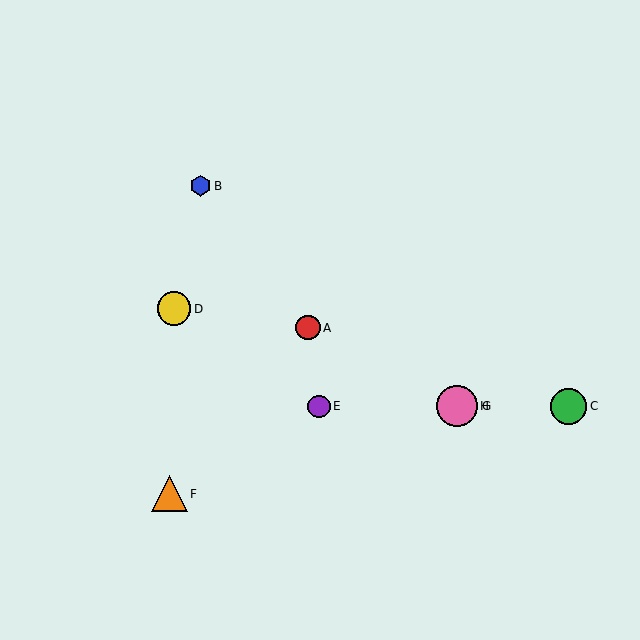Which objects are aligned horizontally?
Objects C, E, G, H are aligned horizontally.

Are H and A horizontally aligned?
No, H is at y≈406 and A is at y≈328.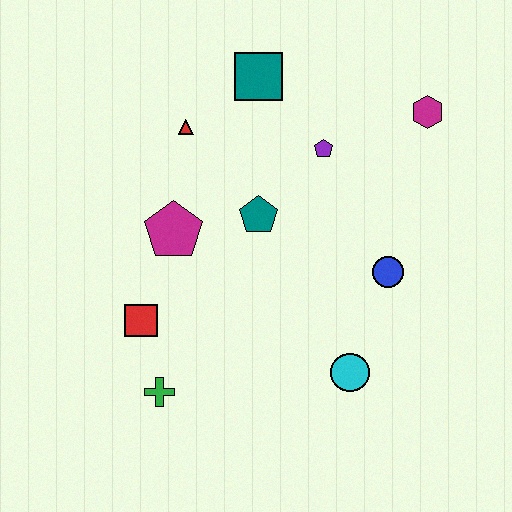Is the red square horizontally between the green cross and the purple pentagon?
No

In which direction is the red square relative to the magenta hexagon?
The red square is to the left of the magenta hexagon.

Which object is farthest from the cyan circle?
The teal square is farthest from the cyan circle.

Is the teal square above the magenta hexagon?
Yes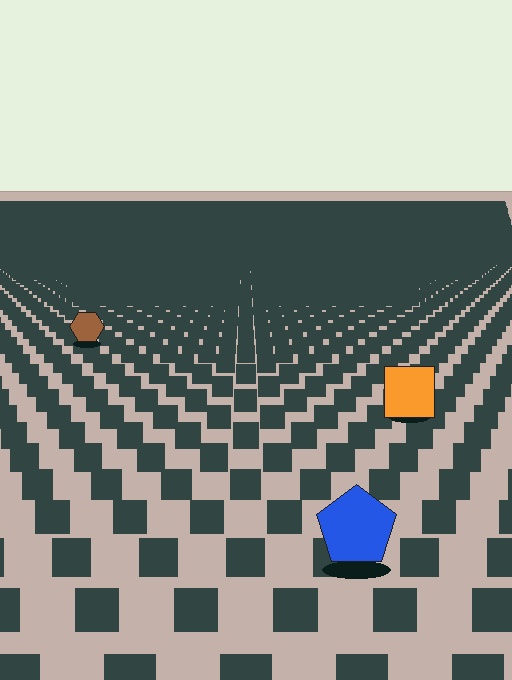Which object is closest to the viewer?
The blue pentagon is closest. The texture marks near it are larger and more spread out.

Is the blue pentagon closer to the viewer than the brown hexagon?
Yes. The blue pentagon is closer — you can tell from the texture gradient: the ground texture is coarser near it.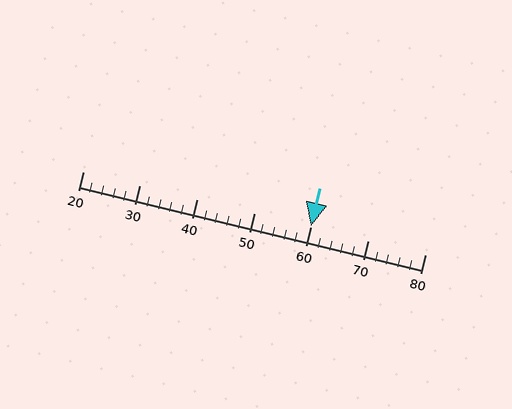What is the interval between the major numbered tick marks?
The major tick marks are spaced 10 units apart.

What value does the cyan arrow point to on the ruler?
The cyan arrow points to approximately 60.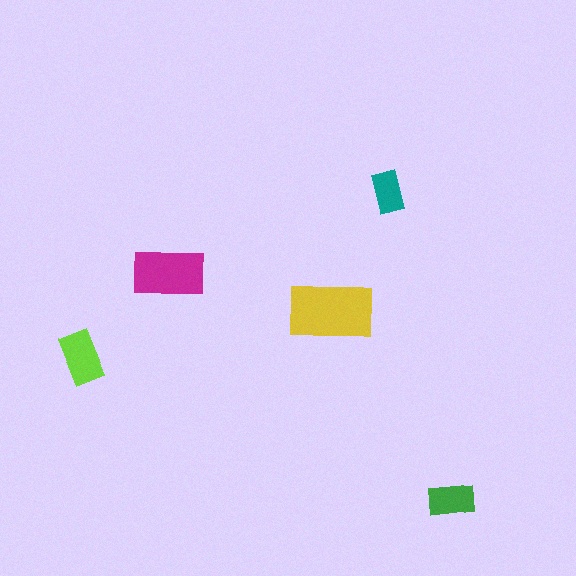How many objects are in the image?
There are 5 objects in the image.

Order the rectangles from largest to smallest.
the yellow one, the magenta one, the lime one, the green one, the teal one.